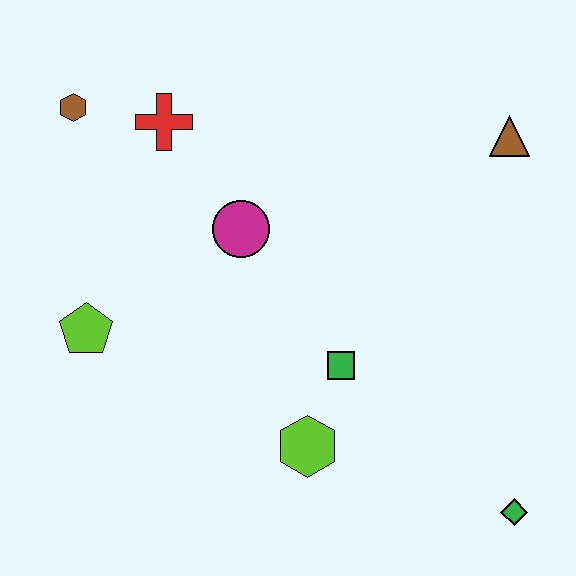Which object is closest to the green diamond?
The lime hexagon is closest to the green diamond.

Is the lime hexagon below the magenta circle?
Yes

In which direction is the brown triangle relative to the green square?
The brown triangle is above the green square.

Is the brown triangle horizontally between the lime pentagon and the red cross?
No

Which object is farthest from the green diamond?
The brown hexagon is farthest from the green diamond.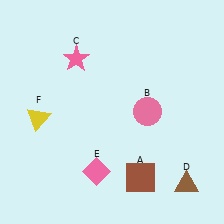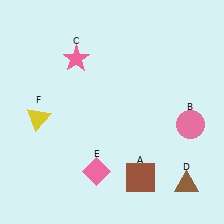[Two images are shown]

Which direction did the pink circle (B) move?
The pink circle (B) moved right.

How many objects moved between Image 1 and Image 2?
1 object moved between the two images.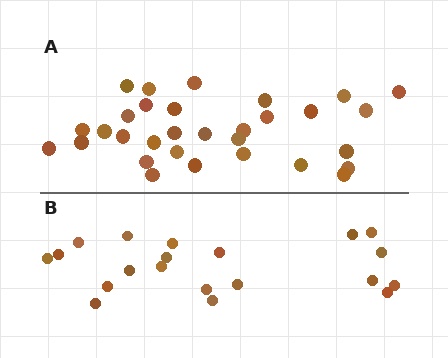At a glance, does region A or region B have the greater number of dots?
Region A (the top region) has more dots.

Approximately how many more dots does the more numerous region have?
Region A has roughly 12 or so more dots than region B.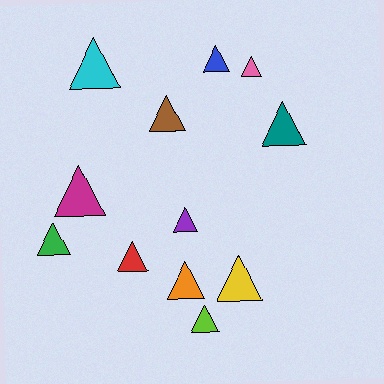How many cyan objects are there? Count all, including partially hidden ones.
There is 1 cyan object.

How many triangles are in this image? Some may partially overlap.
There are 12 triangles.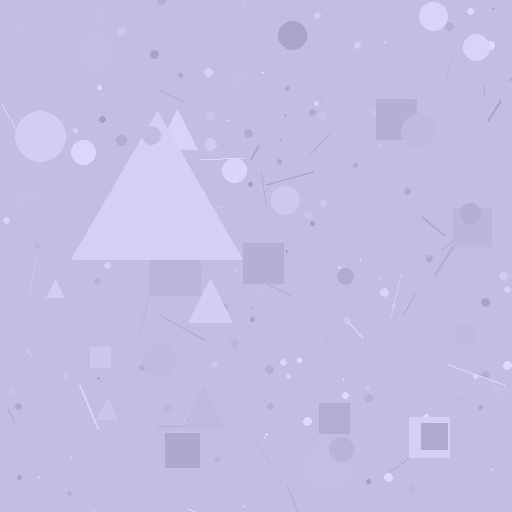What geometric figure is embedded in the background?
A triangle is embedded in the background.